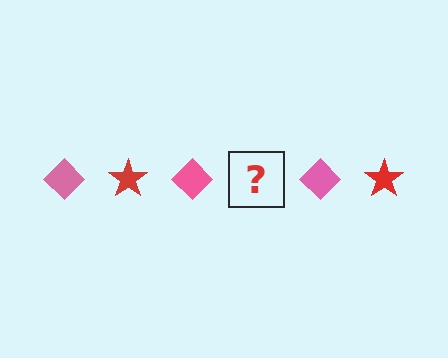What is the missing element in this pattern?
The missing element is a red star.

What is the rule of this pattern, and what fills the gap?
The rule is that the pattern alternates between pink diamond and red star. The gap should be filled with a red star.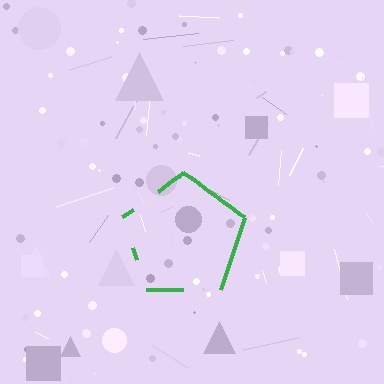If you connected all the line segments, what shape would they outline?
They would outline a pentagon.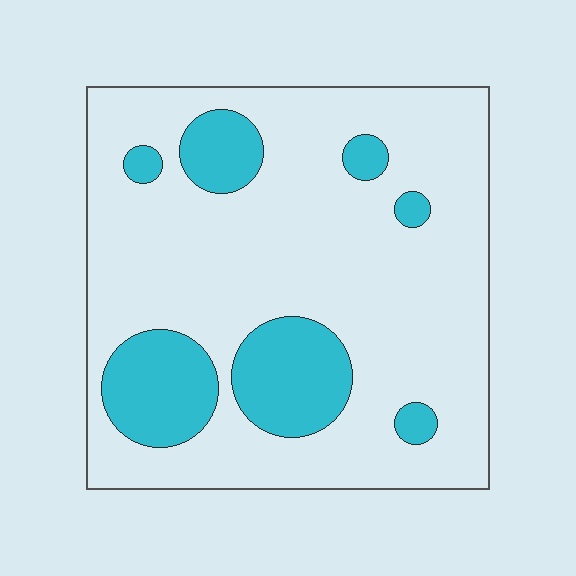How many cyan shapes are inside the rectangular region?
7.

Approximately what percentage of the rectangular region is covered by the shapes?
Approximately 20%.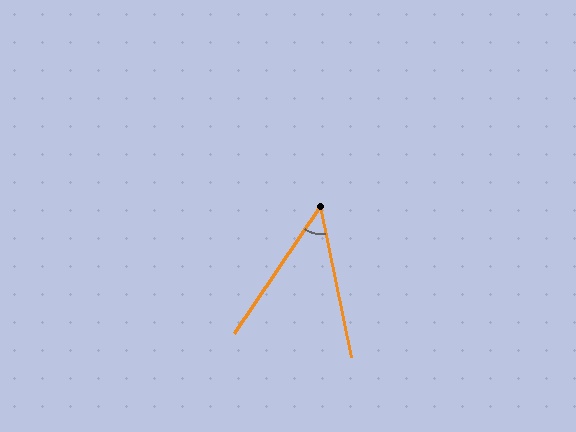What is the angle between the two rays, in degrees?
Approximately 46 degrees.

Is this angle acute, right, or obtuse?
It is acute.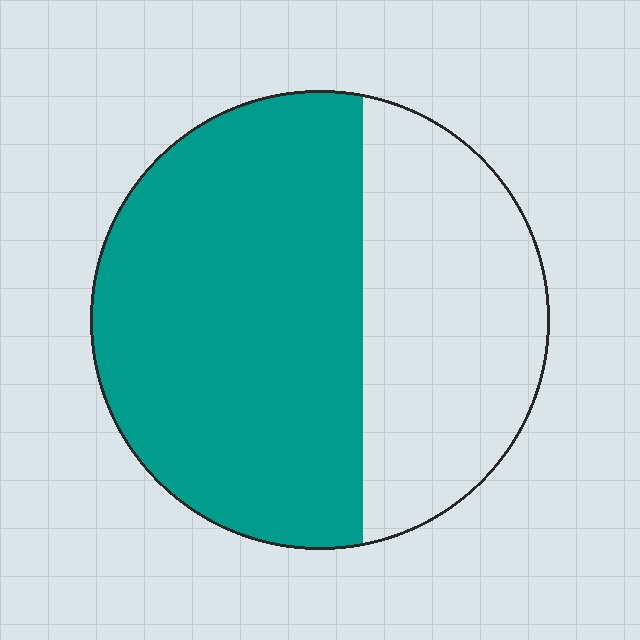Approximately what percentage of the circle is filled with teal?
Approximately 60%.